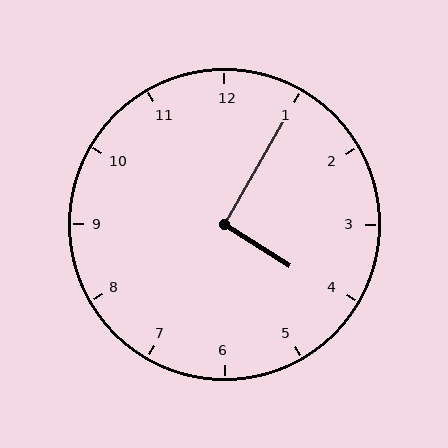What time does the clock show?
4:05.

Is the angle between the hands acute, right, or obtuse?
It is right.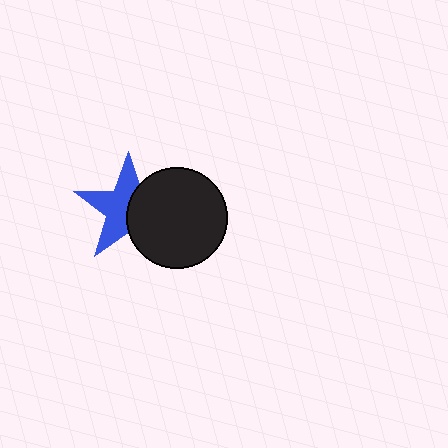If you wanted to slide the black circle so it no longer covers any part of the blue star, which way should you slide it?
Slide it right — that is the most direct way to separate the two shapes.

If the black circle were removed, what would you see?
You would see the complete blue star.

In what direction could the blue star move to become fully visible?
The blue star could move left. That would shift it out from behind the black circle entirely.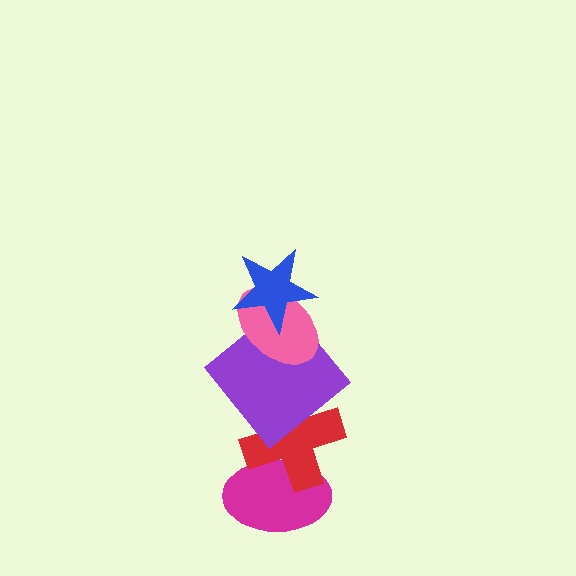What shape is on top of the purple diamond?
The pink ellipse is on top of the purple diamond.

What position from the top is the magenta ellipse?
The magenta ellipse is 5th from the top.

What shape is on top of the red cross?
The purple diamond is on top of the red cross.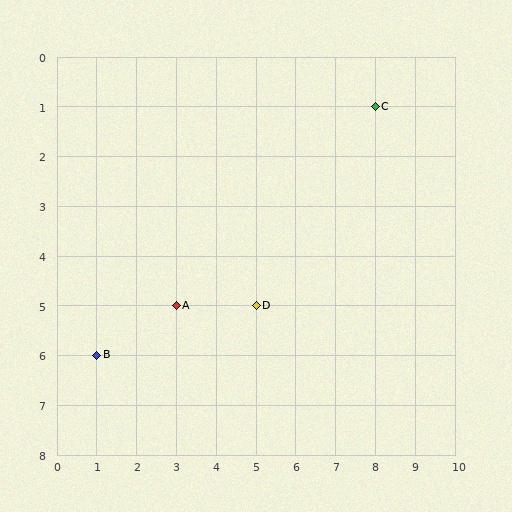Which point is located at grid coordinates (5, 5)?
Point D is at (5, 5).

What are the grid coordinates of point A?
Point A is at grid coordinates (3, 5).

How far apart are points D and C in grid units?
Points D and C are 3 columns and 4 rows apart (about 5.0 grid units diagonally).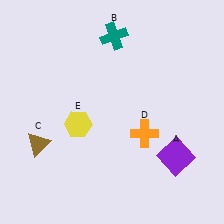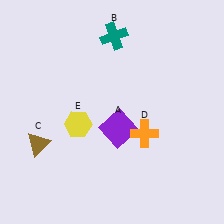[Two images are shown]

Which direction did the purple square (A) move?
The purple square (A) moved left.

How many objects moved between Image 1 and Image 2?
1 object moved between the two images.